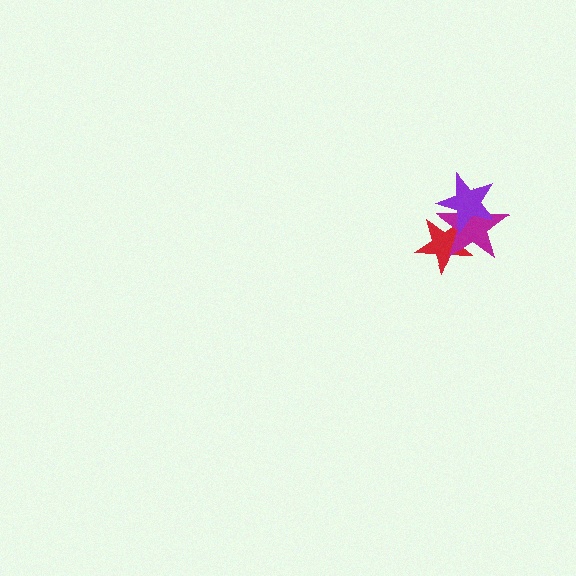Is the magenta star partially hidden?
Yes, it is partially covered by another shape.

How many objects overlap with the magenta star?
2 objects overlap with the magenta star.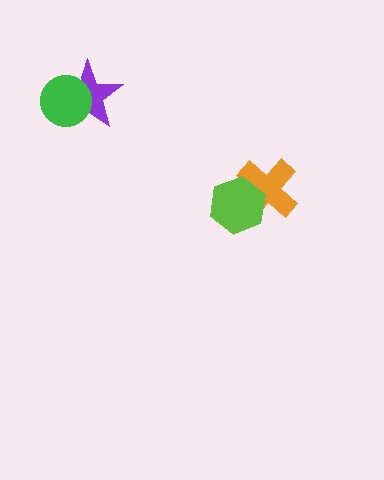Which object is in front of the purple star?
The green circle is in front of the purple star.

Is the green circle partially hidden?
No, no other shape covers it.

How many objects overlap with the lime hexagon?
1 object overlaps with the lime hexagon.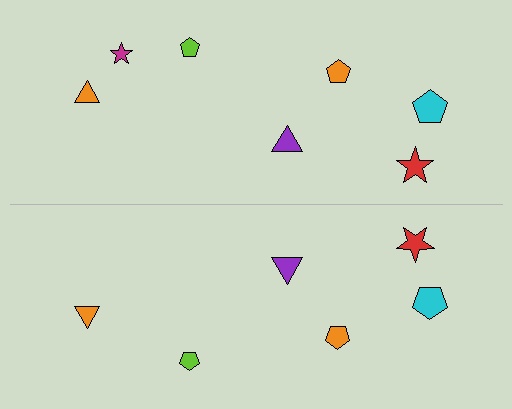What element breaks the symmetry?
A magenta star is missing from the bottom side.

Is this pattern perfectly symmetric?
No, the pattern is not perfectly symmetric. A magenta star is missing from the bottom side.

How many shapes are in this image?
There are 13 shapes in this image.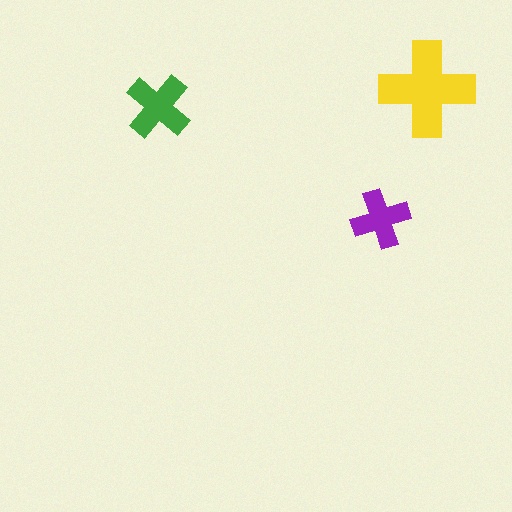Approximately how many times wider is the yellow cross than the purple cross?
About 1.5 times wider.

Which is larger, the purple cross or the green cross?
The green one.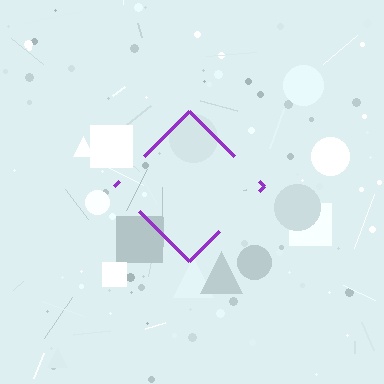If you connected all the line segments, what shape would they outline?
They would outline a diamond.